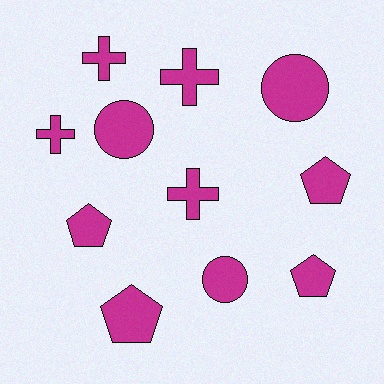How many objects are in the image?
There are 11 objects.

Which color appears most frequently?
Magenta, with 11 objects.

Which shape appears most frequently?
Pentagon, with 4 objects.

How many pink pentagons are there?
There are no pink pentagons.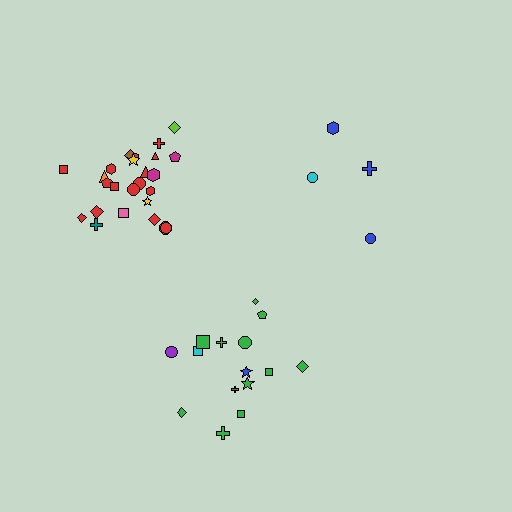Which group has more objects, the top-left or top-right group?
The top-left group.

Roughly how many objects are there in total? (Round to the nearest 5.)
Roughly 45 objects in total.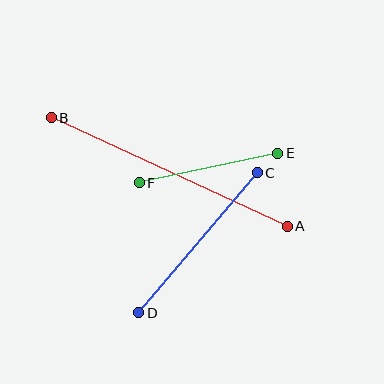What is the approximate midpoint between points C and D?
The midpoint is at approximately (198, 243) pixels.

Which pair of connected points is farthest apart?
Points A and B are farthest apart.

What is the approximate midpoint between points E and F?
The midpoint is at approximately (209, 168) pixels.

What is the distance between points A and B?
The distance is approximately 260 pixels.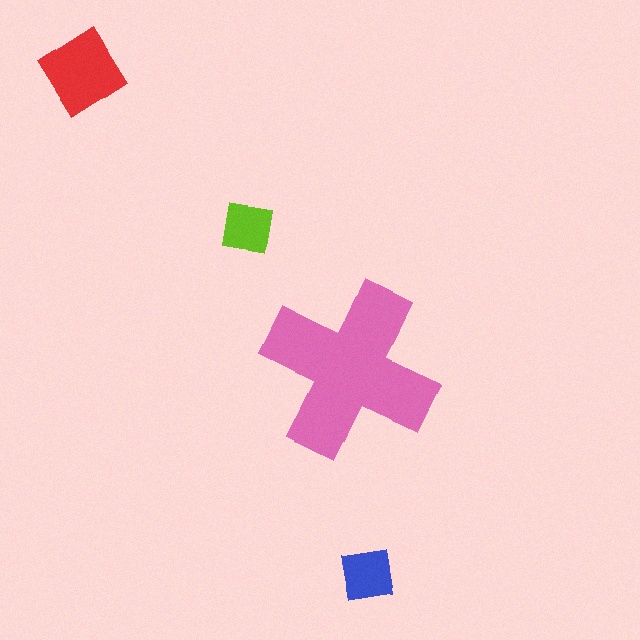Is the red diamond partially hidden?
No, the red diamond is fully visible.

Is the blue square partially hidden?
No, the blue square is fully visible.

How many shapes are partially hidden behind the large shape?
0 shapes are partially hidden.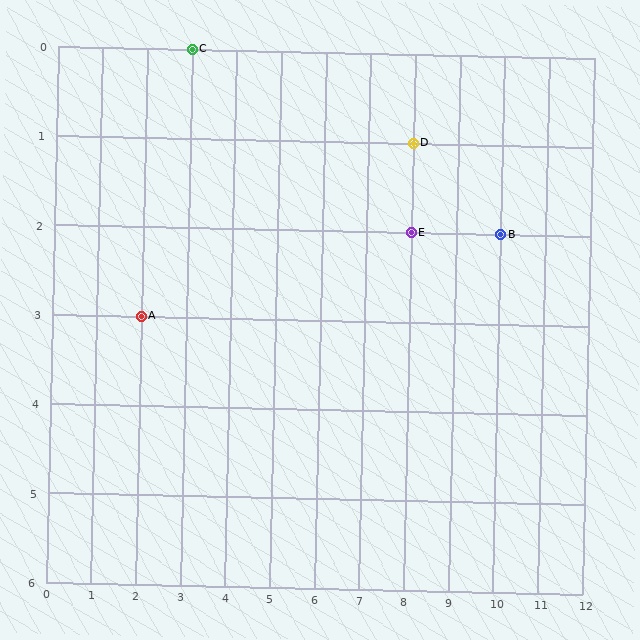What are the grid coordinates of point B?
Point B is at grid coordinates (10, 2).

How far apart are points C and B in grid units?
Points C and B are 7 columns and 2 rows apart (about 7.3 grid units diagonally).